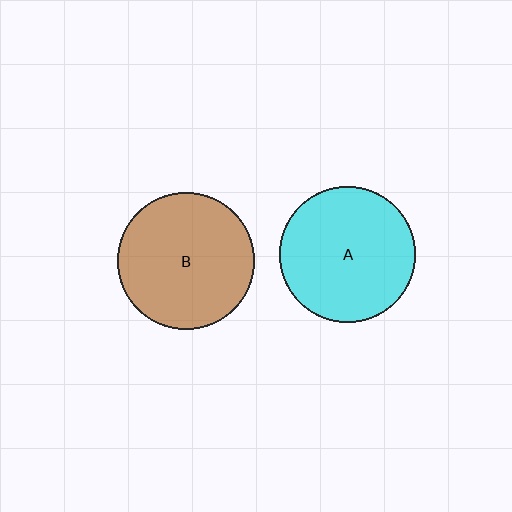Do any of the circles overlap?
No, none of the circles overlap.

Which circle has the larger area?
Circle B (brown).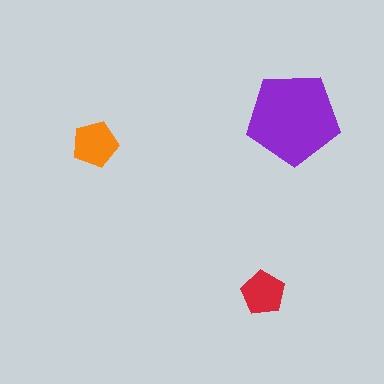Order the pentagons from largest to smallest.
the purple one, the orange one, the red one.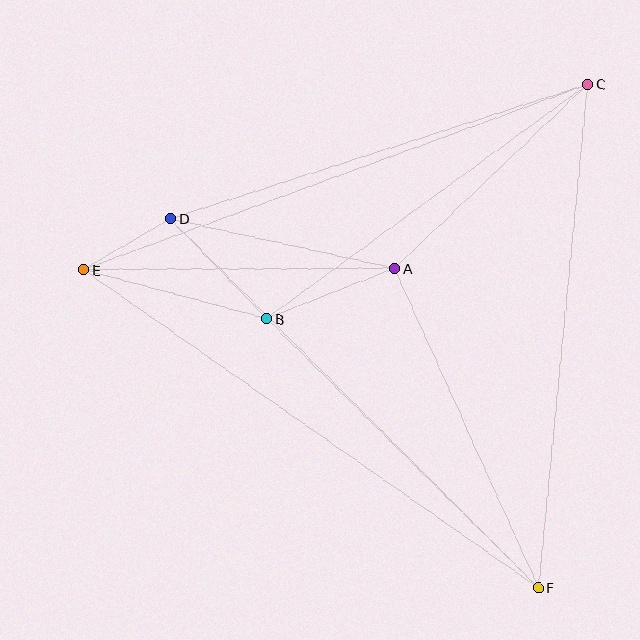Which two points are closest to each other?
Points D and E are closest to each other.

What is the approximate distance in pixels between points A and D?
The distance between A and D is approximately 229 pixels.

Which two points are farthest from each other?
Points E and F are farthest from each other.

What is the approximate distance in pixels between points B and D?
The distance between B and D is approximately 139 pixels.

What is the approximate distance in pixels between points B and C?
The distance between B and C is approximately 397 pixels.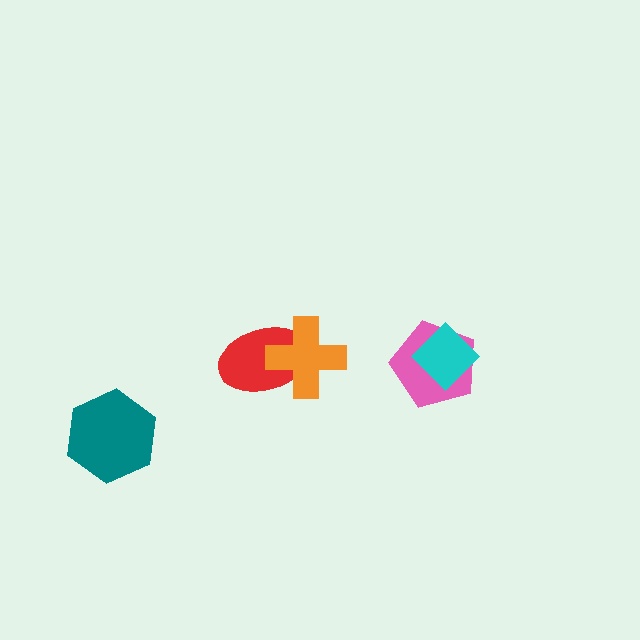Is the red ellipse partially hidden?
Yes, it is partially covered by another shape.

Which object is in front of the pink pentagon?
The cyan diamond is in front of the pink pentagon.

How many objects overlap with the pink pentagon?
1 object overlaps with the pink pentagon.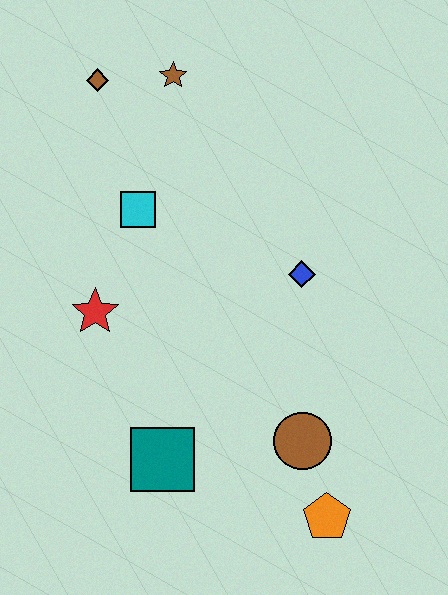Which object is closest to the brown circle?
The orange pentagon is closest to the brown circle.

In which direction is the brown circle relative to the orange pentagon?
The brown circle is above the orange pentagon.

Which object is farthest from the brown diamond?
The orange pentagon is farthest from the brown diamond.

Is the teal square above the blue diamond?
No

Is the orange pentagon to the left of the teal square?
No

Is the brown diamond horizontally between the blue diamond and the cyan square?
No